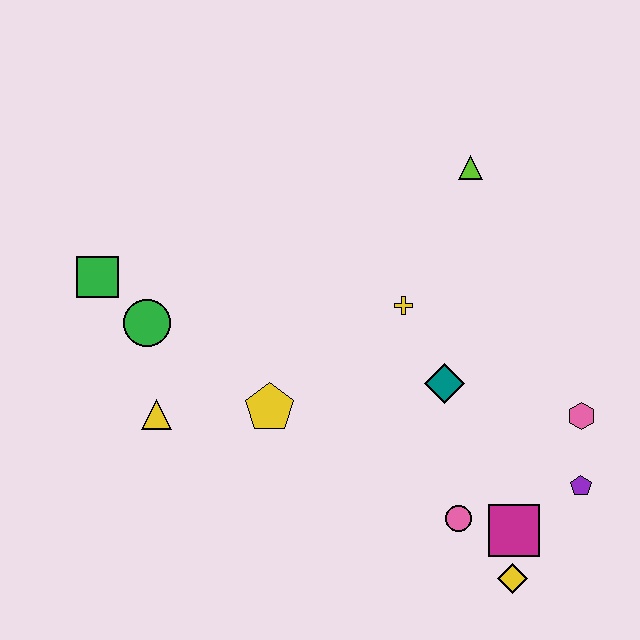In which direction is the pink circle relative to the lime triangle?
The pink circle is below the lime triangle.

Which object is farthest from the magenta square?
The green square is farthest from the magenta square.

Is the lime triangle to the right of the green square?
Yes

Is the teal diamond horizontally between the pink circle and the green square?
Yes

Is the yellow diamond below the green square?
Yes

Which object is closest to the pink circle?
The magenta square is closest to the pink circle.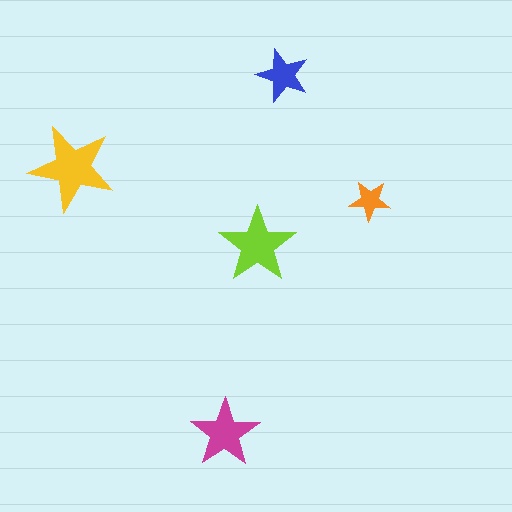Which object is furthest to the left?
The yellow star is leftmost.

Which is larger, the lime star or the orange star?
The lime one.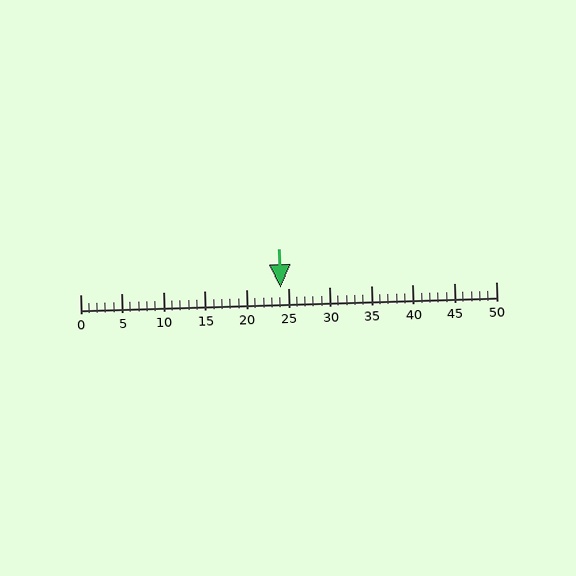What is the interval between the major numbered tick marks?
The major tick marks are spaced 5 units apart.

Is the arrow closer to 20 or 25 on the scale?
The arrow is closer to 25.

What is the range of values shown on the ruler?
The ruler shows values from 0 to 50.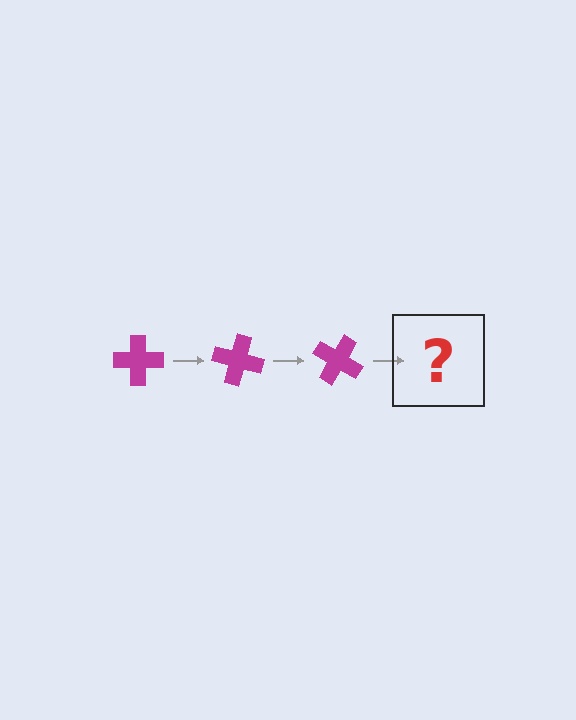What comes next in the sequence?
The next element should be a magenta cross rotated 45 degrees.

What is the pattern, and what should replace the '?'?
The pattern is that the cross rotates 15 degrees each step. The '?' should be a magenta cross rotated 45 degrees.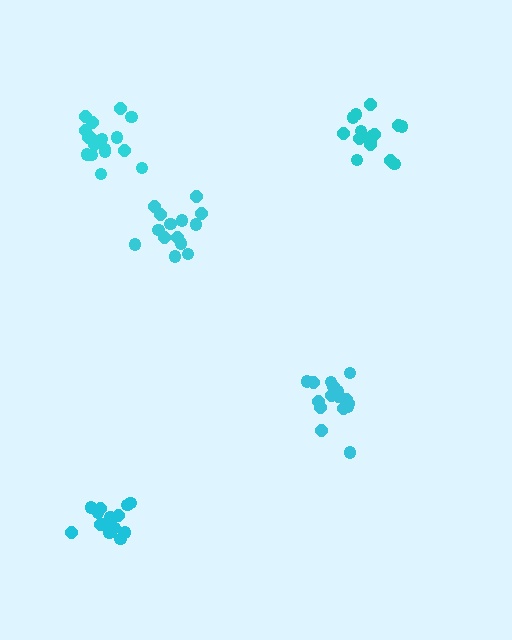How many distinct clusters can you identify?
There are 5 distinct clusters.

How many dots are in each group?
Group 1: 15 dots, Group 2: 14 dots, Group 3: 16 dots, Group 4: 18 dots, Group 5: 15 dots (78 total).